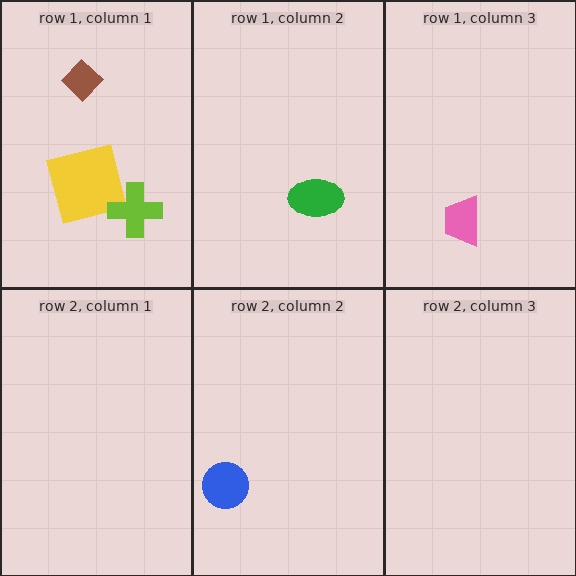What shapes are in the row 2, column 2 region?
The blue circle.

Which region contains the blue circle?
The row 2, column 2 region.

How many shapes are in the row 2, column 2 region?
1.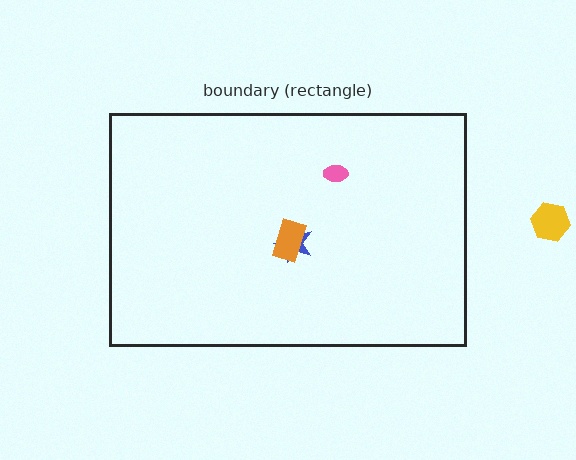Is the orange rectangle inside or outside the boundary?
Inside.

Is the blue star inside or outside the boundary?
Inside.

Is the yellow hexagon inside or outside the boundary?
Outside.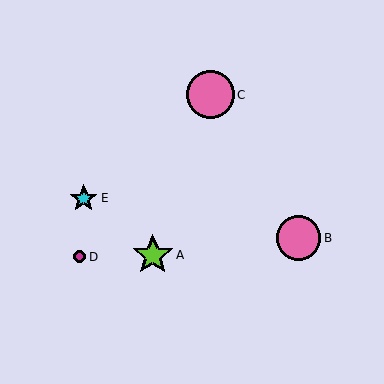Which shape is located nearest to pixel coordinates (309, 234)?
The pink circle (labeled B) at (298, 238) is nearest to that location.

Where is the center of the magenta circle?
The center of the magenta circle is at (79, 257).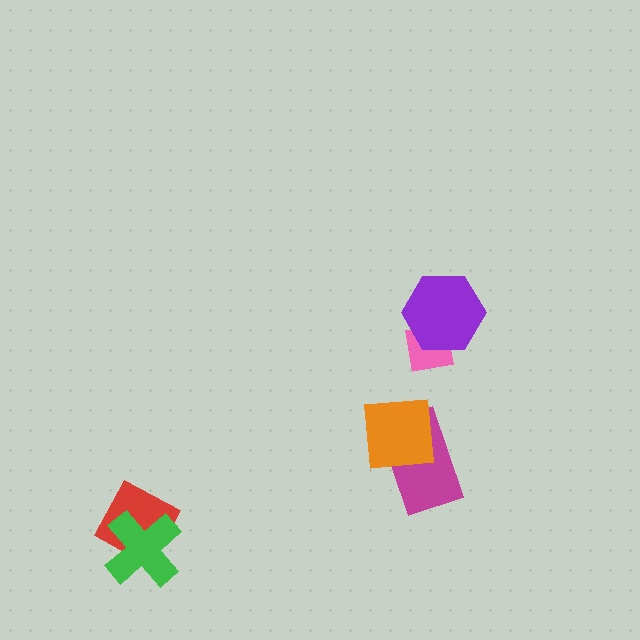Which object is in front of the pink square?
The purple hexagon is in front of the pink square.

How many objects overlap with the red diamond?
1 object overlaps with the red diamond.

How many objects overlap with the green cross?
1 object overlaps with the green cross.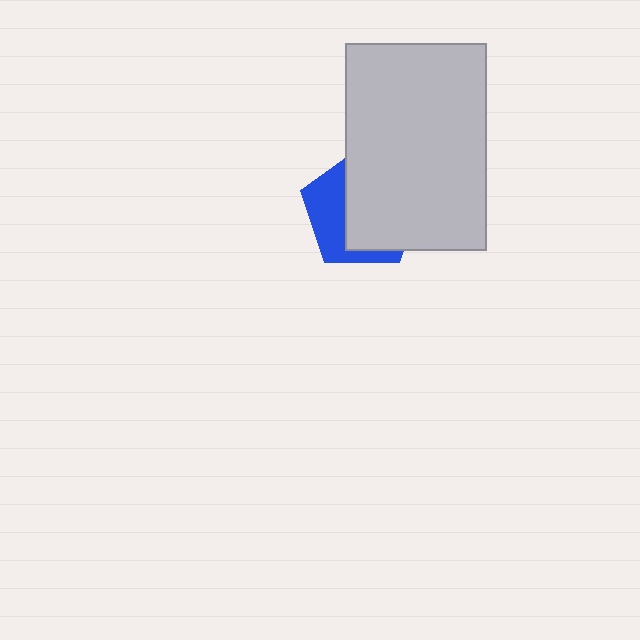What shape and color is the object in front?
The object in front is a light gray rectangle.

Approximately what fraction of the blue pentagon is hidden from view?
Roughly 61% of the blue pentagon is hidden behind the light gray rectangle.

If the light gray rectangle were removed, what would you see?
You would see the complete blue pentagon.